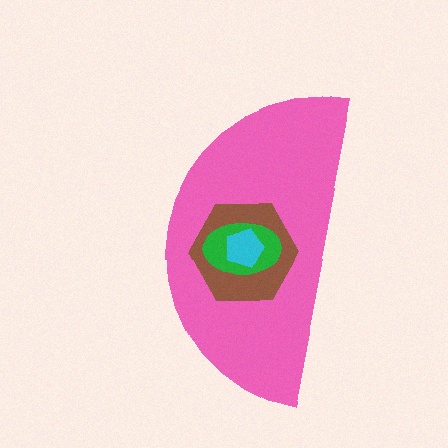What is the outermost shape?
The pink semicircle.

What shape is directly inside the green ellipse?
The cyan pentagon.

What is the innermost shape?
The cyan pentagon.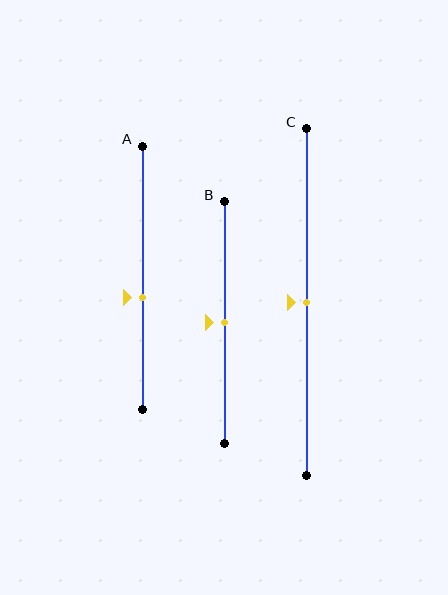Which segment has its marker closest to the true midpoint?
Segment B has its marker closest to the true midpoint.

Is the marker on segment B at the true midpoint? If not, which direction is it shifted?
Yes, the marker on segment B is at the true midpoint.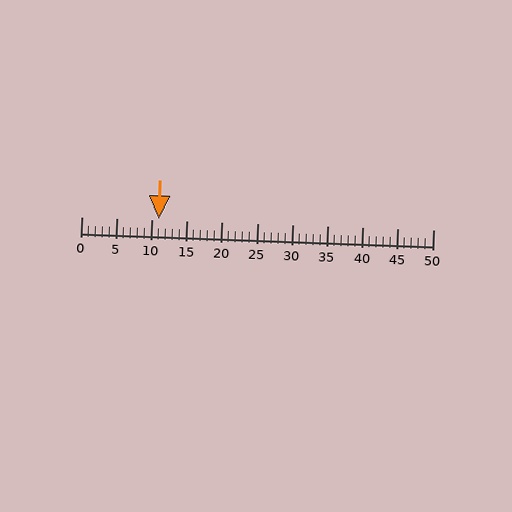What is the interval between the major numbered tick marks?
The major tick marks are spaced 5 units apart.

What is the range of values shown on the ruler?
The ruler shows values from 0 to 50.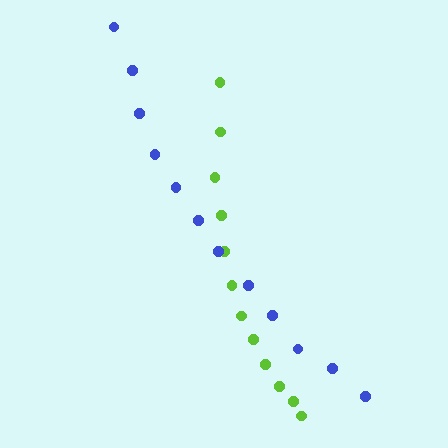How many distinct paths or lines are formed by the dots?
There are 2 distinct paths.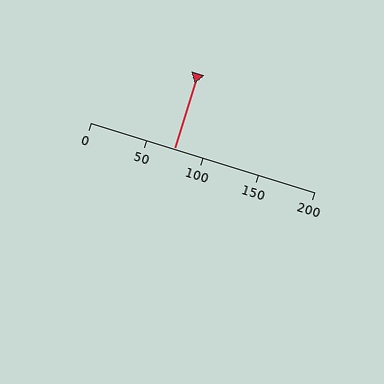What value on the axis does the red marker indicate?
The marker indicates approximately 75.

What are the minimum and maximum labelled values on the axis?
The axis runs from 0 to 200.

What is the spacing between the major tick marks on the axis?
The major ticks are spaced 50 apart.